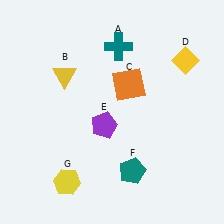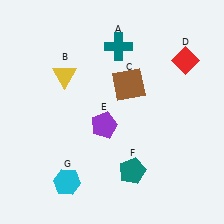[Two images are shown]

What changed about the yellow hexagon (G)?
In Image 1, G is yellow. In Image 2, it changed to cyan.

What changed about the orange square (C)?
In Image 1, C is orange. In Image 2, it changed to brown.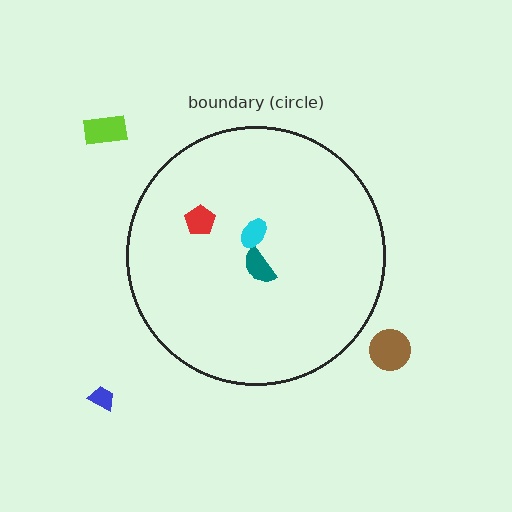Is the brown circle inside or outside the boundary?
Outside.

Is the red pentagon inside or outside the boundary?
Inside.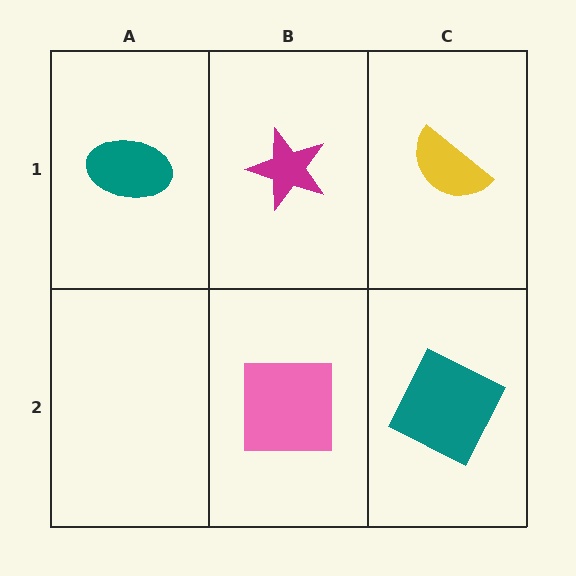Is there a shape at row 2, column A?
No, that cell is empty.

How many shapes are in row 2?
2 shapes.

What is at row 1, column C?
A yellow semicircle.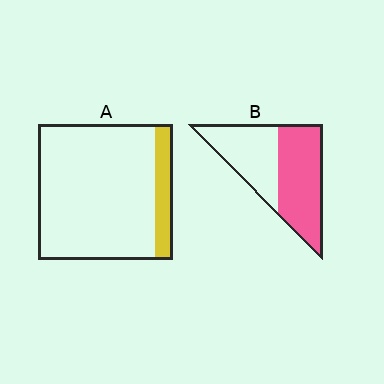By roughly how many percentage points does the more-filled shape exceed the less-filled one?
By roughly 40 percentage points (B over A).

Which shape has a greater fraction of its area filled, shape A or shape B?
Shape B.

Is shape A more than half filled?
No.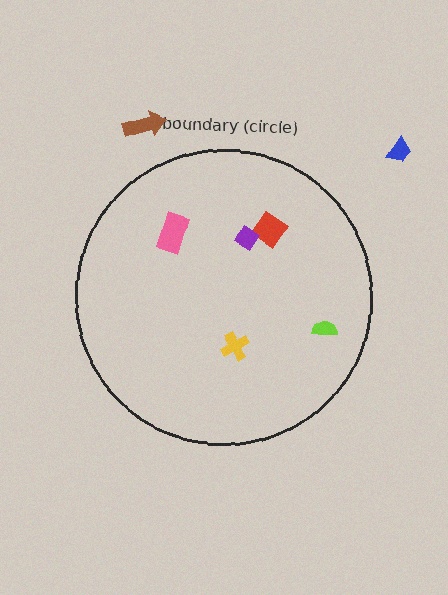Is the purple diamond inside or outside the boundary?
Inside.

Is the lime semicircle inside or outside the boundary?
Inside.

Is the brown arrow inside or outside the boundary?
Outside.